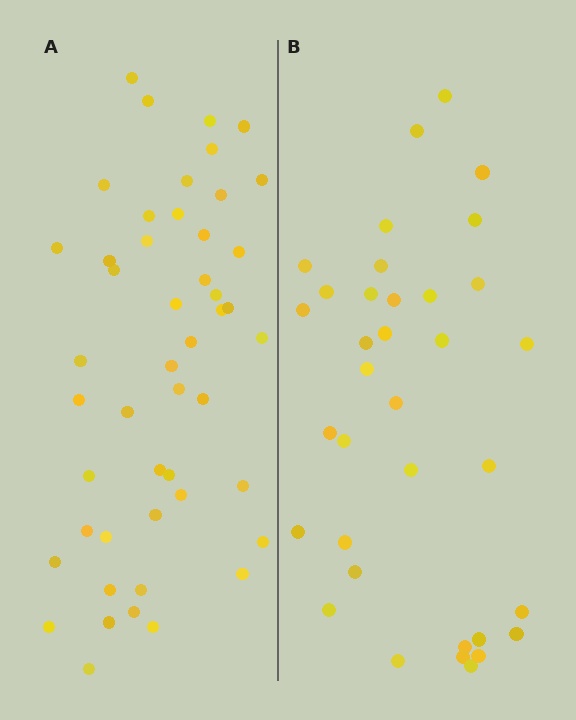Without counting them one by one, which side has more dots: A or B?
Region A (the left region) has more dots.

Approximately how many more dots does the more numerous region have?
Region A has approximately 15 more dots than region B.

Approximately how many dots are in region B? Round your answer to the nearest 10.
About 40 dots. (The exact count is 35, which rounds to 40.)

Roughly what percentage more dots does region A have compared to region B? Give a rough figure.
About 35% more.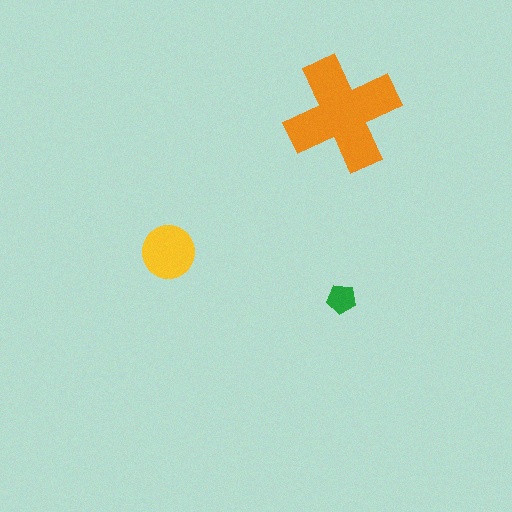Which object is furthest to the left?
The yellow circle is leftmost.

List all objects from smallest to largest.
The green pentagon, the yellow circle, the orange cross.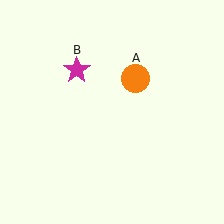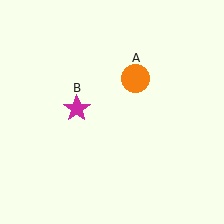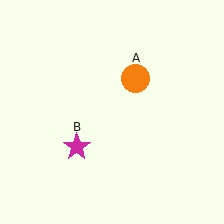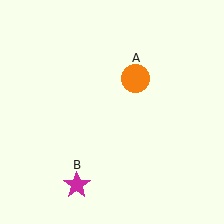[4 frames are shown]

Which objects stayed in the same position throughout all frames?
Orange circle (object A) remained stationary.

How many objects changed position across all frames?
1 object changed position: magenta star (object B).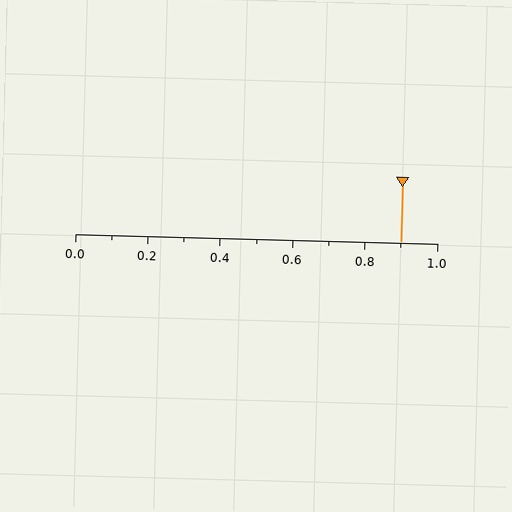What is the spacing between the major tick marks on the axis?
The major ticks are spaced 0.2 apart.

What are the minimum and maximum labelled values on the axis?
The axis runs from 0.0 to 1.0.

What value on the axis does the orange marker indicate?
The marker indicates approximately 0.9.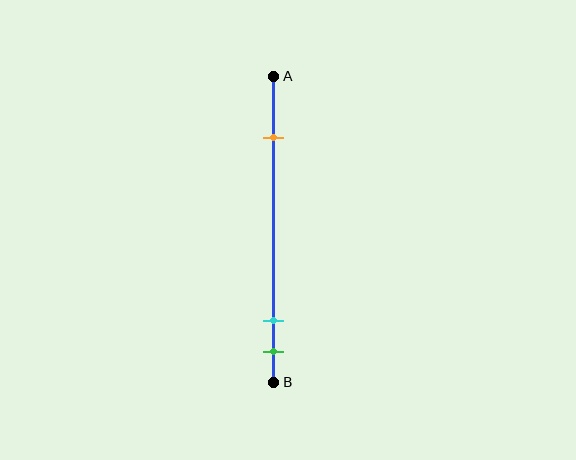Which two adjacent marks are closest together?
The cyan and green marks are the closest adjacent pair.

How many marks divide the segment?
There are 3 marks dividing the segment.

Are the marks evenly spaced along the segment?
No, the marks are not evenly spaced.